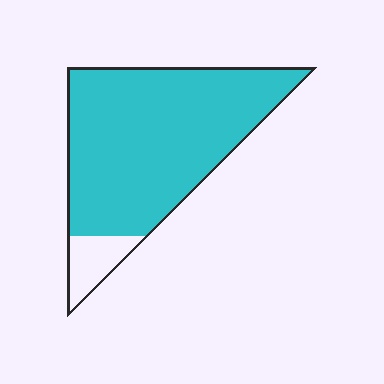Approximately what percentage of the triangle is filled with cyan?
Approximately 90%.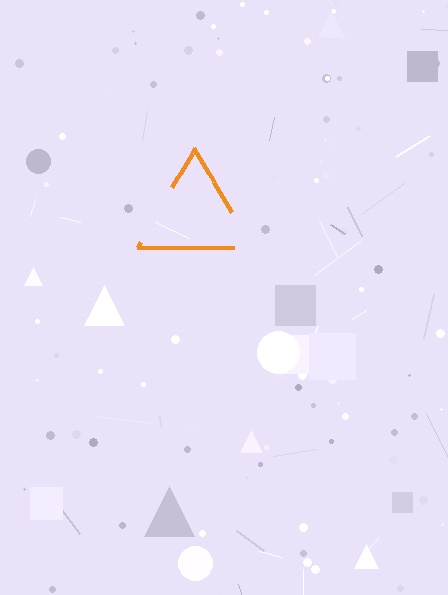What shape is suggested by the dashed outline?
The dashed outline suggests a triangle.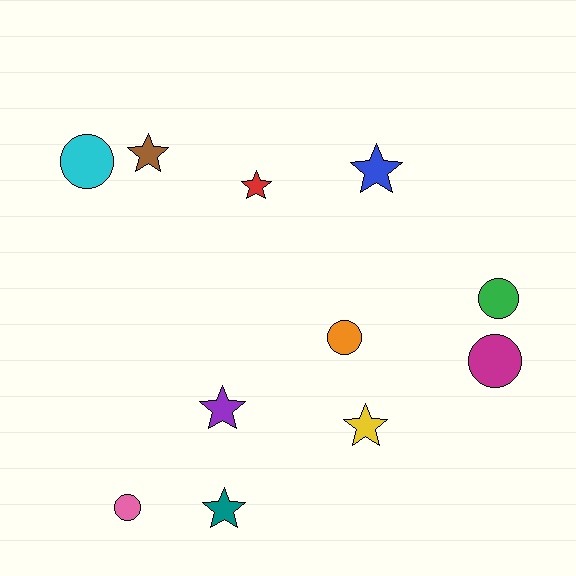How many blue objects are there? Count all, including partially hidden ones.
There is 1 blue object.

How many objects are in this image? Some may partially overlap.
There are 11 objects.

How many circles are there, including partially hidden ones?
There are 5 circles.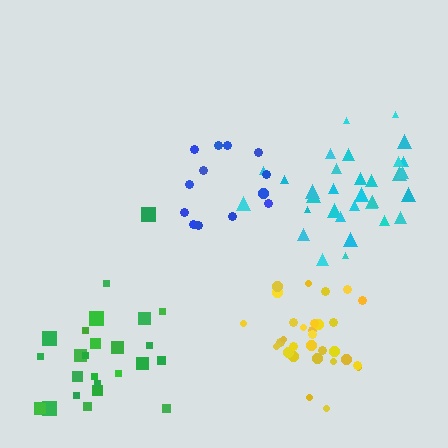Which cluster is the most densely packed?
Yellow.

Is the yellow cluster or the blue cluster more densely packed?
Yellow.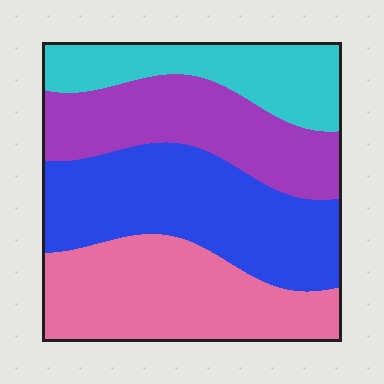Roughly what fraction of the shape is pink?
Pink covers 28% of the shape.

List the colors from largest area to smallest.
From largest to smallest: blue, pink, purple, cyan.